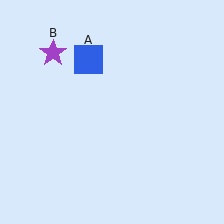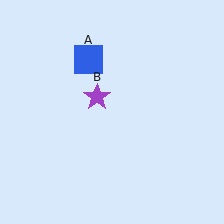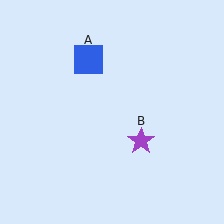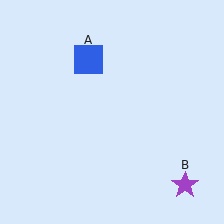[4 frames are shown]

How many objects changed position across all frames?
1 object changed position: purple star (object B).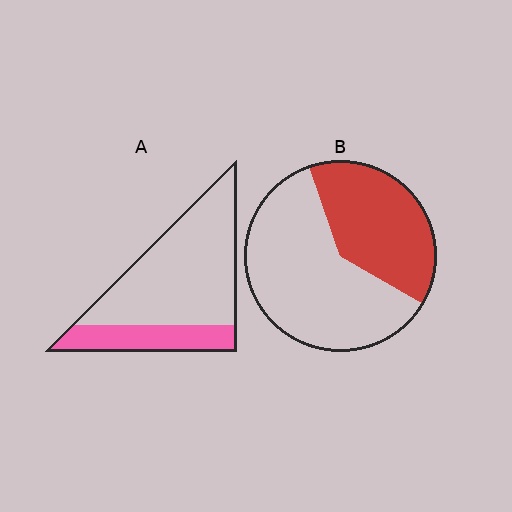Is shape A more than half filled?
No.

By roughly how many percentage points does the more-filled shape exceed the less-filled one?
By roughly 15 percentage points (B over A).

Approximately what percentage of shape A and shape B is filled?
A is approximately 25% and B is approximately 40%.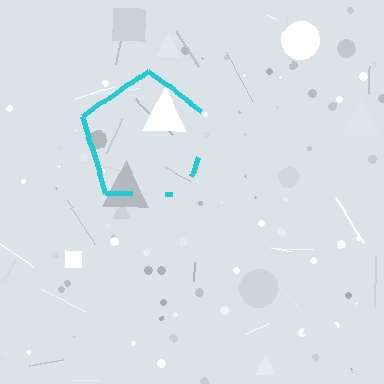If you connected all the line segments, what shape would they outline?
They would outline a pentagon.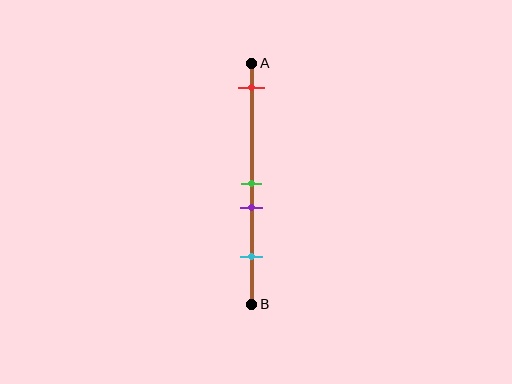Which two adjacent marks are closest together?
The green and purple marks are the closest adjacent pair.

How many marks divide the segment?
There are 4 marks dividing the segment.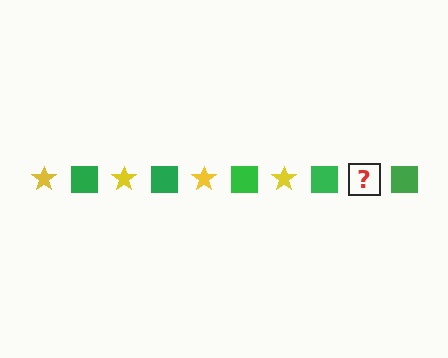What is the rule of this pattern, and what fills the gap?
The rule is that the pattern alternates between yellow star and green square. The gap should be filled with a yellow star.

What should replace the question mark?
The question mark should be replaced with a yellow star.